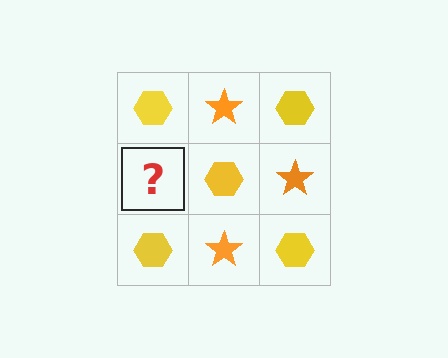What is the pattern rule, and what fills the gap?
The rule is that it alternates yellow hexagon and orange star in a checkerboard pattern. The gap should be filled with an orange star.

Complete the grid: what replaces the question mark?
The question mark should be replaced with an orange star.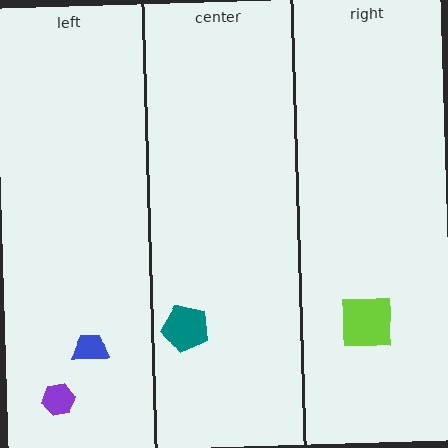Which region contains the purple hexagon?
The left region.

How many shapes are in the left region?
2.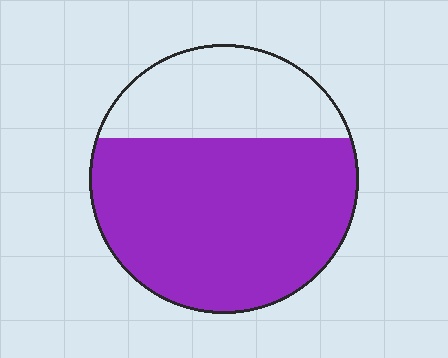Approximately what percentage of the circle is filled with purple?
Approximately 70%.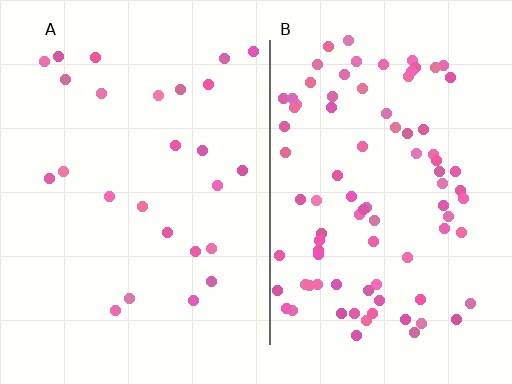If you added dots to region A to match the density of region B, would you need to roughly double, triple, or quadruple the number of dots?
Approximately triple.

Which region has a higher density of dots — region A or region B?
B (the right).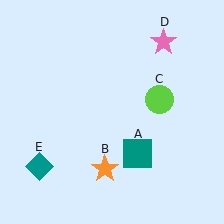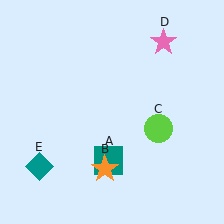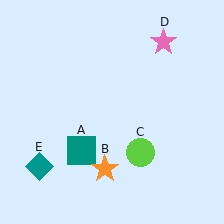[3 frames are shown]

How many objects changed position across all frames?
2 objects changed position: teal square (object A), lime circle (object C).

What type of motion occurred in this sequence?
The teal square (object A), lime circle (object C) rotated clockwise around the center of the scene.